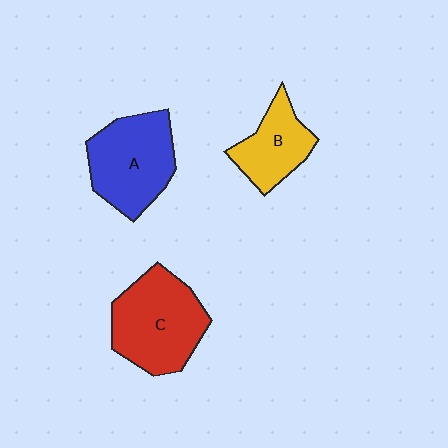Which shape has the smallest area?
Shape B (yellow).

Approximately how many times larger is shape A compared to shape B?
Approximately 1.5 times.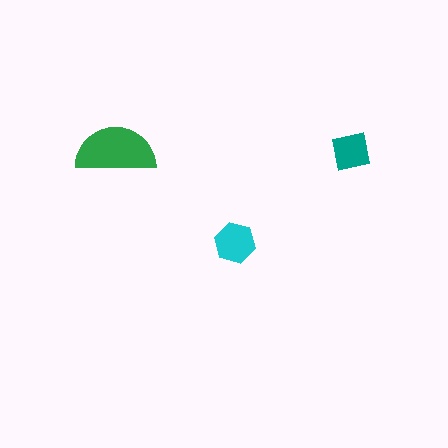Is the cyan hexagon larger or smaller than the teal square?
Larger.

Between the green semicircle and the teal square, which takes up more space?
The green semicircle.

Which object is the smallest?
The teal square.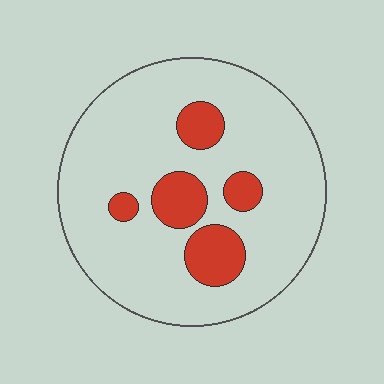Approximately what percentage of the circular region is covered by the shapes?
Approximately 15%.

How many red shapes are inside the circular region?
5.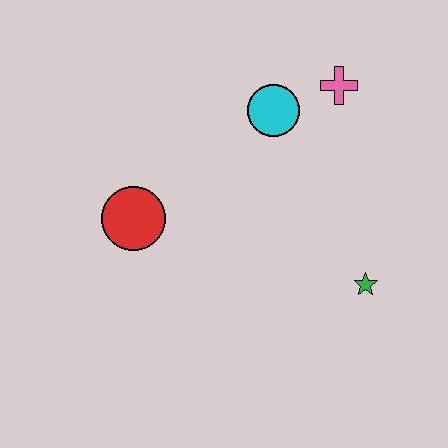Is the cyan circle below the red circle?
No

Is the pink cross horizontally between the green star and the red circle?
Yes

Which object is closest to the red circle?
The cyan circle is closest to the red circle.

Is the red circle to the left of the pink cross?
Yes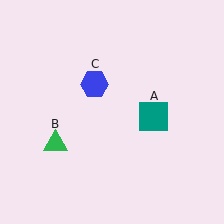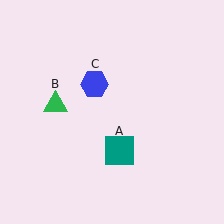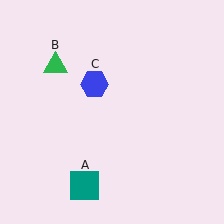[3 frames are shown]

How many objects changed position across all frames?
2 objects changed position: teal square (object A), green triangle (object B).